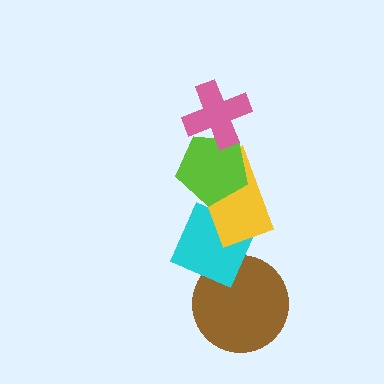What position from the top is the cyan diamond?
The cyan diamond is 4th from the top.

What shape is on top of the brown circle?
The cyan diamond is on top of the brown circle.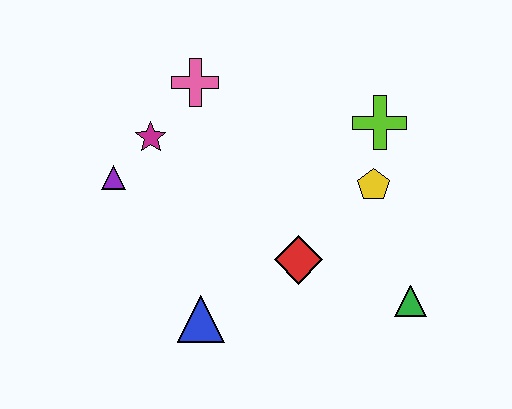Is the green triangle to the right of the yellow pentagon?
Yes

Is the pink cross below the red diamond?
No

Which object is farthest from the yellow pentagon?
The purple triangle is farthest from the yellow pentagon.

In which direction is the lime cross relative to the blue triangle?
The lime cross is above the blue triangle.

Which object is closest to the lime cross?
The yellow pentagon is closest to the lime cross.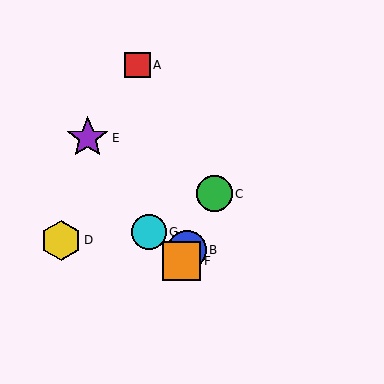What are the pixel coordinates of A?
Object A is at (137, 65).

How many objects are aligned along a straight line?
3 objects (B, C, F) are aligned along a straight line.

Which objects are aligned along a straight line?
Objects B, C, F are aligned along a straight line.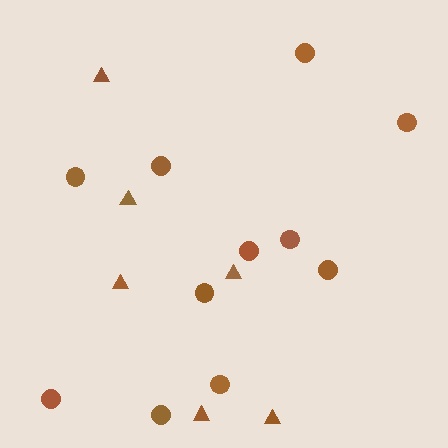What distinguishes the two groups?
There are 2 groups: one group of triangles (6) and one group of circles (11).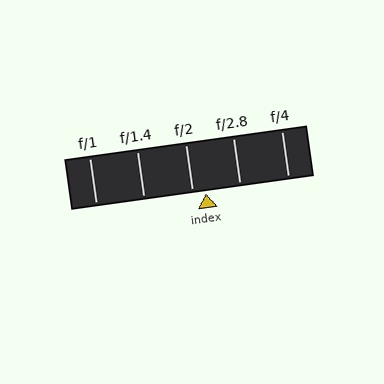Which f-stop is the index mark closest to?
The index mark is closest to f/2.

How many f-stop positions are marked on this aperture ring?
There are 5 f-stop positions marked.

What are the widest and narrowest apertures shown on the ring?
The widest aperture shown is f/1 and the narrowest is f/4.